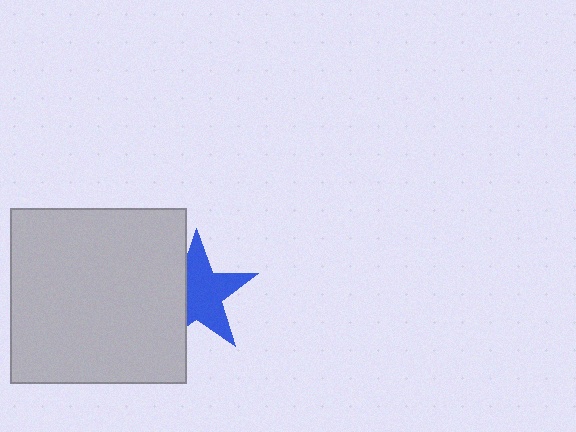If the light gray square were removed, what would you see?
You would see the complete blue star.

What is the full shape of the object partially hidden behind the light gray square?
The partially hidden object is a blue star.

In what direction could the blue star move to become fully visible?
The blue star could move right. That would shift it out from behind the light gray square entirely.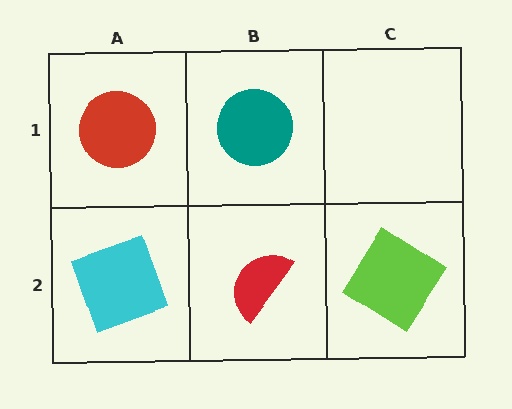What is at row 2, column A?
A cyan square.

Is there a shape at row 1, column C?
No, that cell is empty.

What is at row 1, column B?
A teal circle.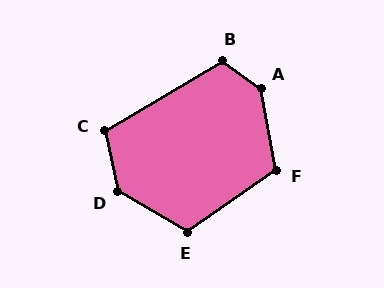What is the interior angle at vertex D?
Approximately 132 degrees (obtuse).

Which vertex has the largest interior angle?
A, at approximately 136 degrees.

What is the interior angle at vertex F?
Approximately 114 degrees (obtuse).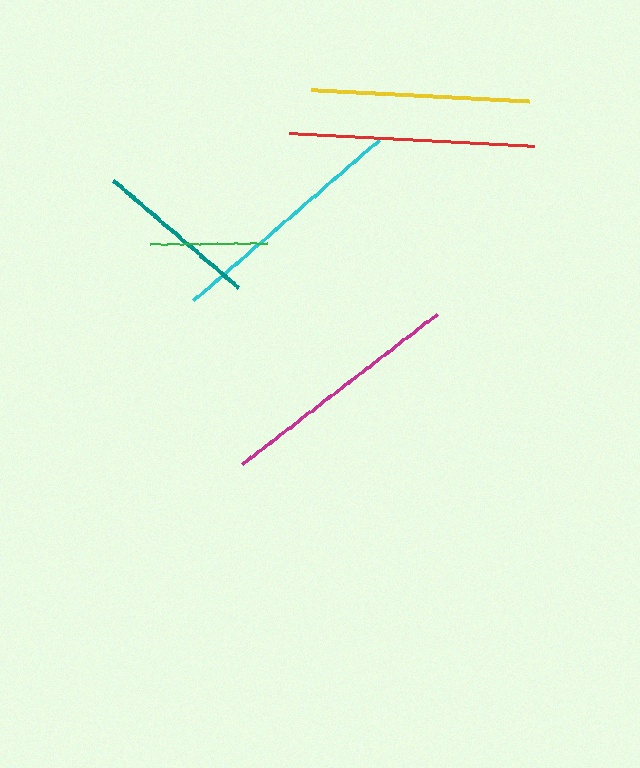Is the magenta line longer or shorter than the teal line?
The magenta line is longer than the teal line.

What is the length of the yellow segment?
The yellow segment is approximately 218 pixels long.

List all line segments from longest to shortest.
From longest to shortest: magenta, red, cyan, yellow, teal, green.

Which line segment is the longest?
The magenta line is the longest at approximately 246 pixels.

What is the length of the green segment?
The green segment is approximately 117 pixels long.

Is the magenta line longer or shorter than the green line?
The magenta line is longer than the green line.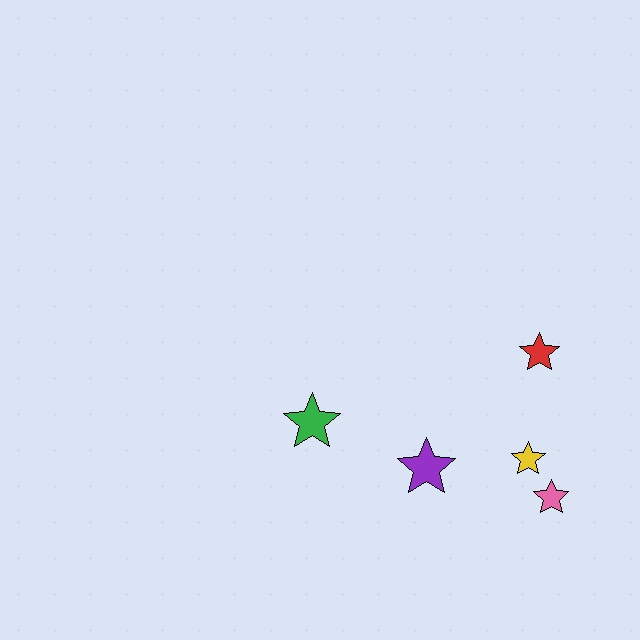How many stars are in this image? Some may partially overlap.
There are 5 stars.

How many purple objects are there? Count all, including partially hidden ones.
There is 1 purple object.